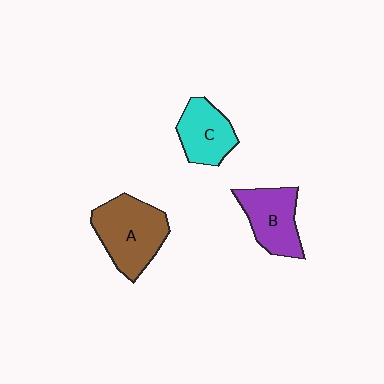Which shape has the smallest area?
Shape C (cyan).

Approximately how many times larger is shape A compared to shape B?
Approximately 1.3 times.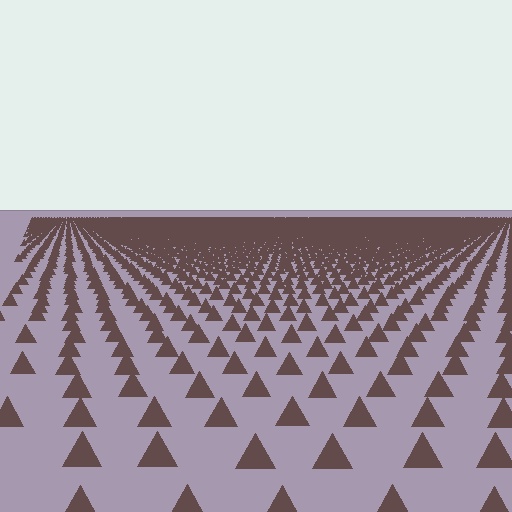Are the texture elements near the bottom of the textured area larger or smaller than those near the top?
Larger. Near the bottom, elements are closer to the viewer and appear at a bigger on-screen size.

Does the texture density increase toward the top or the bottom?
Density increases toward the top.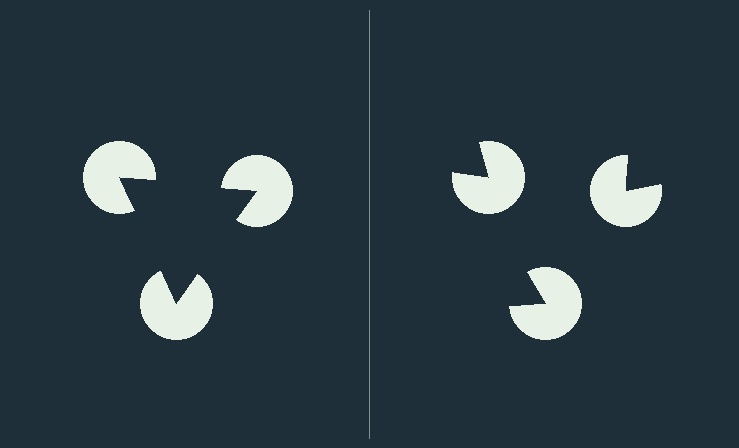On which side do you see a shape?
An illusory triangle appears on the left side. On the right side the wedge cuts are rotated, so no coherent shape forms.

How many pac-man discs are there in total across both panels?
6 — 3 on each side.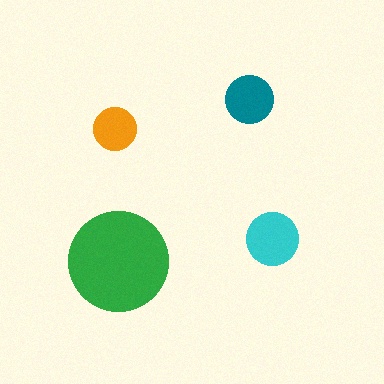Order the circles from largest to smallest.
the green one, the cyan one, the teal one, the orange one.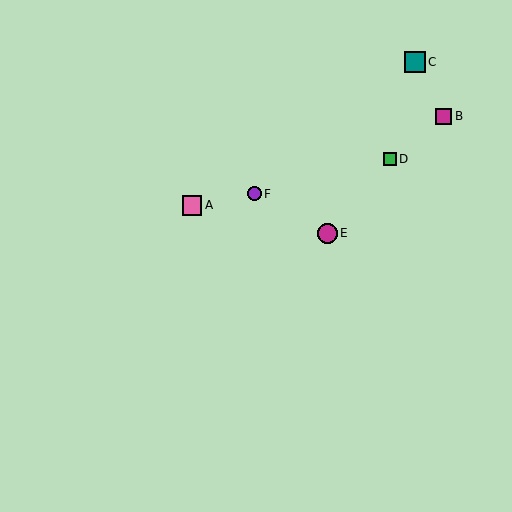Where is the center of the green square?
The center of the green square is at (390, 159).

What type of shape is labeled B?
Shape B is a magenta square.